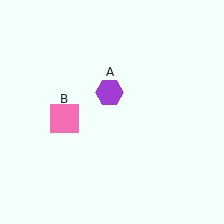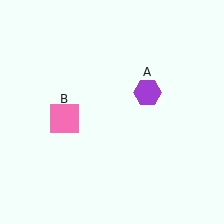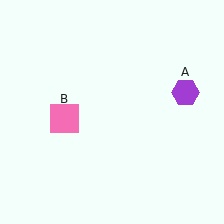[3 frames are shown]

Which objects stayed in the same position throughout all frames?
Pink square (object B) remained stationary.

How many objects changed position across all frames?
1 object changed position: purple hexagon (object A).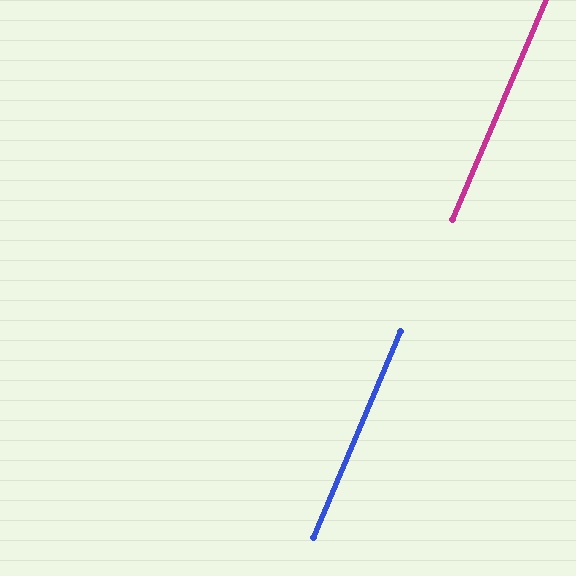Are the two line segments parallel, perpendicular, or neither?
Parallel — their directions differ by only 0.1°.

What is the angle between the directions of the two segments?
Approximately 0 degrees.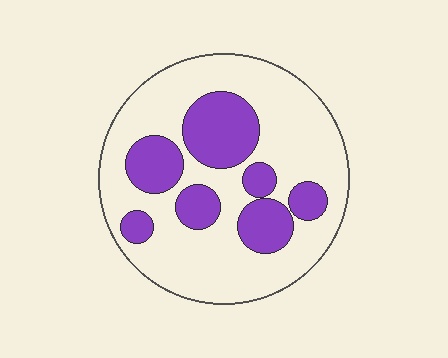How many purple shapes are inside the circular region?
7.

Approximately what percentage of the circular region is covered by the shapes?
Approximately 30%.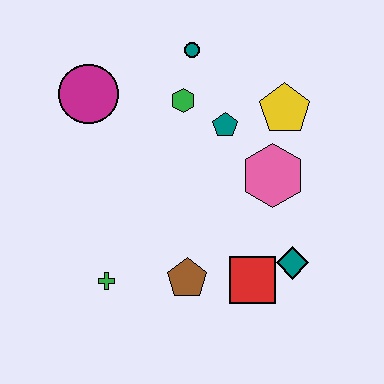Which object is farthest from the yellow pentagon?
The green cross is farthest from the yellow pentagon.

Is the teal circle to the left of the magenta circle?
No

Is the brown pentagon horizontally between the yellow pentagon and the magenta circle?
Yes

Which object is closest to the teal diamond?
The red square is closest to the teal diamond.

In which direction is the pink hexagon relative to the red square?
The pink hexagon is above the red square.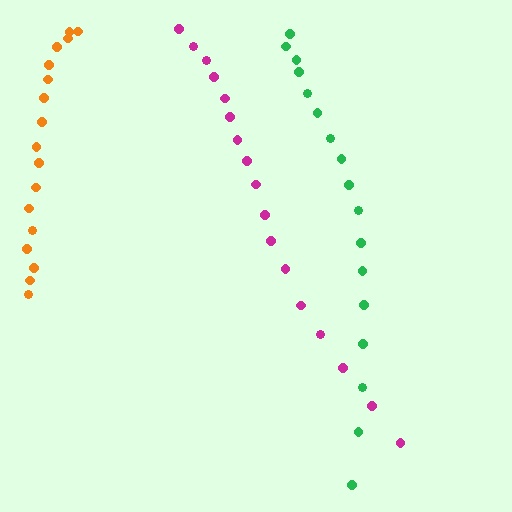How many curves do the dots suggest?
There are 3 distinct paths.